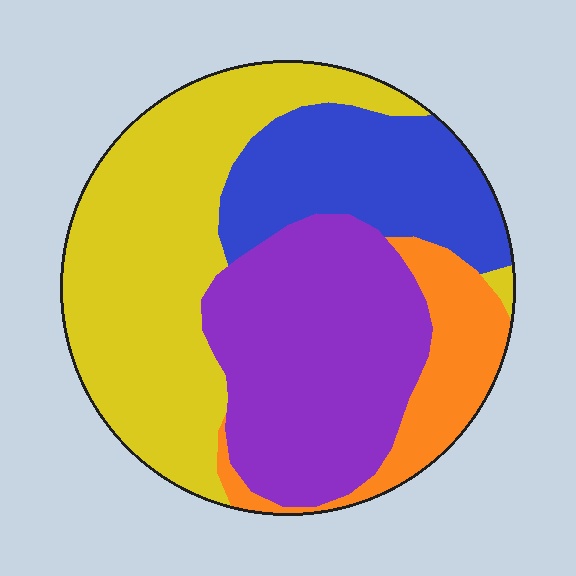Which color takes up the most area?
Yellow, at roughly 40%.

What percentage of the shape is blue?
Blue covers 20% of the shape.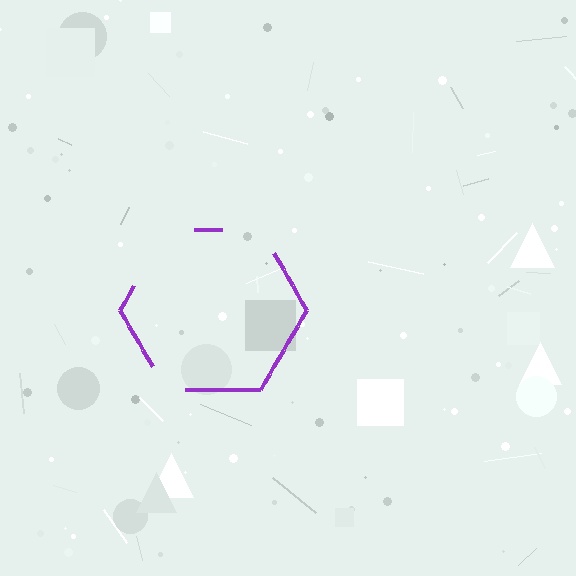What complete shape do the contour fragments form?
The contour fragments form a hexagon.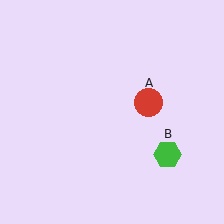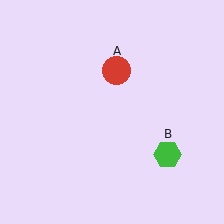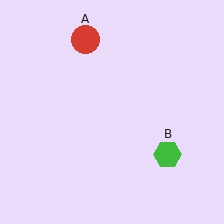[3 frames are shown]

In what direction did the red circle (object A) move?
The red circle (object A) moved up and to the left.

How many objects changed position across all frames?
1 object changed position: red circle (object A).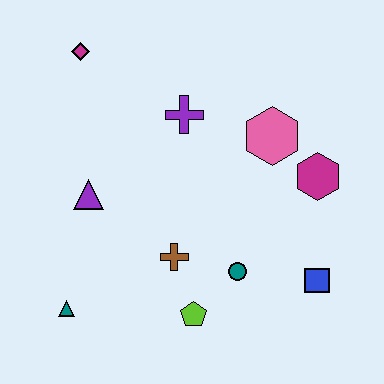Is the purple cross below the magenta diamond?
Yes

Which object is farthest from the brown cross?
The magenta diamond is farthest from the brown cross.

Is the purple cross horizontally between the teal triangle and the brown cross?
No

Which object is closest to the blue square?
The teal circle is closest to the blue square.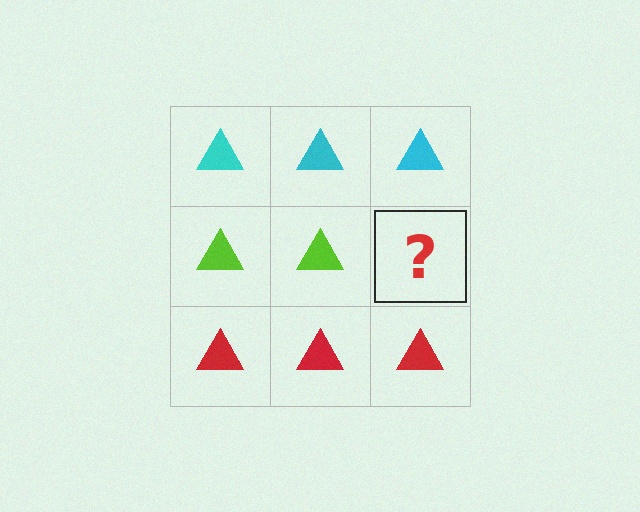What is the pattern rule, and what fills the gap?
The rule is that each row has a consistent color. The gap should be filled with a lime triangle.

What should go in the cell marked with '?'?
The missing cell should contain a lime triangle.